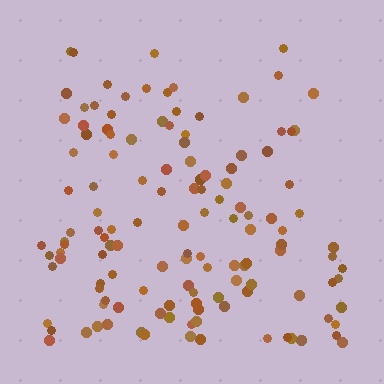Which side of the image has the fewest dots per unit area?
The top.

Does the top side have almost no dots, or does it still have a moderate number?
Still a moderate number, just noticeably fewer than the bottom.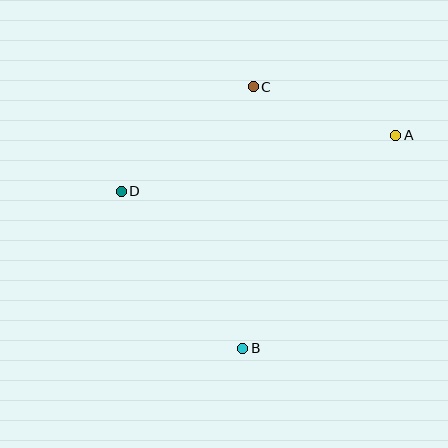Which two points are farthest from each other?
Points A and D are farthest from each other.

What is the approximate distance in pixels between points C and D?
The distance between C and D is approximately 169 pixels.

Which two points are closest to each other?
Points A and C are closest to each other.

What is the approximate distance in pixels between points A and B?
The distance between A and B is approximately 262 pixels.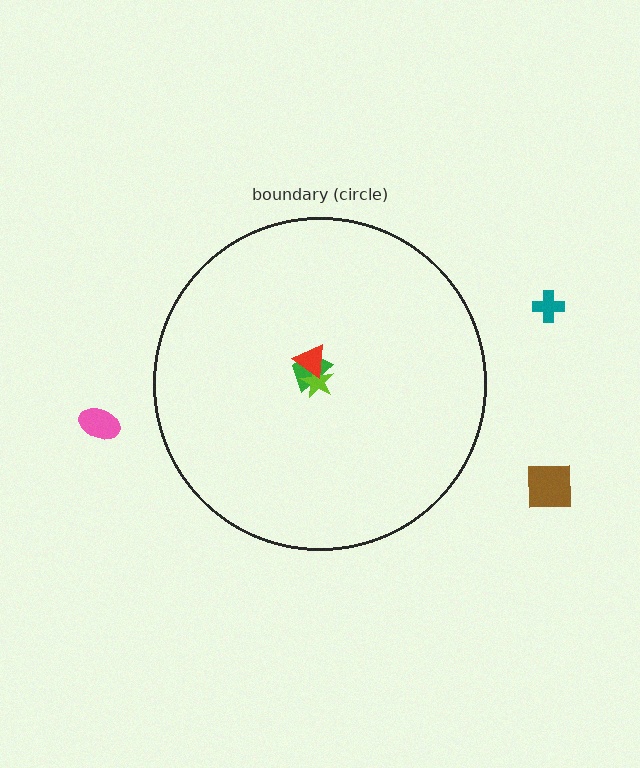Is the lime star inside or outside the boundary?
Inside.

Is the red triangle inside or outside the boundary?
Inside.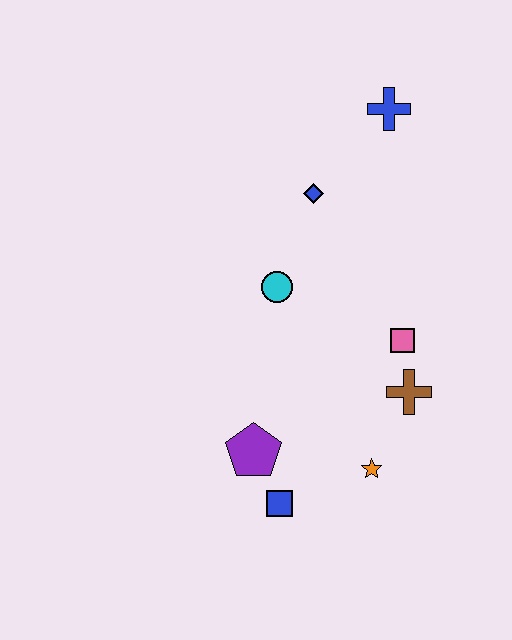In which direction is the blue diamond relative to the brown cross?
The blue diamond is above the brown cross.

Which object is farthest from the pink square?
The blue cross is farthest from the pink square.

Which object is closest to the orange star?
The brown cross is closest to the orange star.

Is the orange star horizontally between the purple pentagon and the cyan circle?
No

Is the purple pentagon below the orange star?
No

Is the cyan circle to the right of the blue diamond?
No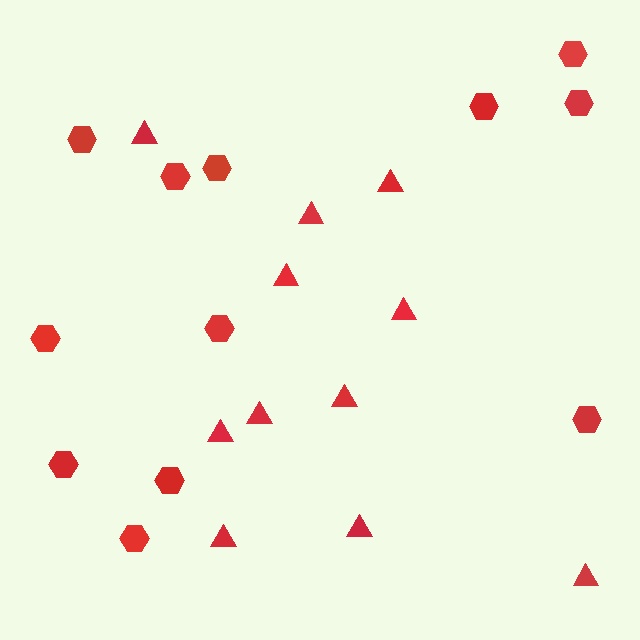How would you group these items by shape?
There are 2 groups: one group of triangles (11) and one group of hexagons (12).